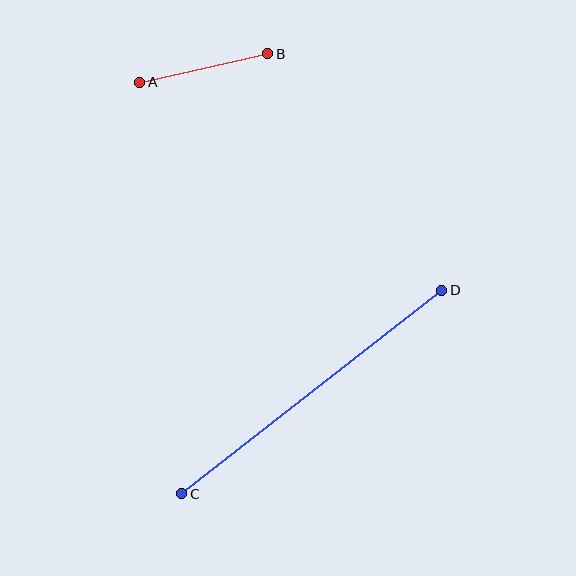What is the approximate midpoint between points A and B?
The midpoint is at approximately (204, 68) pixels.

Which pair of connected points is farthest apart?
Points C and D are farthest apart.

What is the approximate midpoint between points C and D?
The midpoint is at approximately (312, 392) pixels.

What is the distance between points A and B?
The distance is approximately 131 pixels.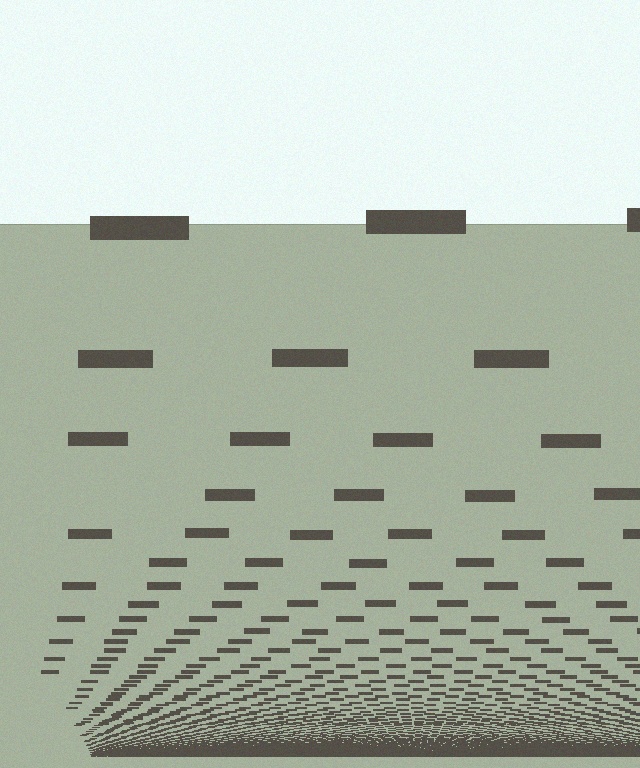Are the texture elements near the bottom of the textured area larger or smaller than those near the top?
Smaller. The gradient is inverted — elements near the bottom are smaller and denser.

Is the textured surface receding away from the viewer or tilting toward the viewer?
The surface appears to tilt toward the viewer. Texture elements get larger and sparser toward the top.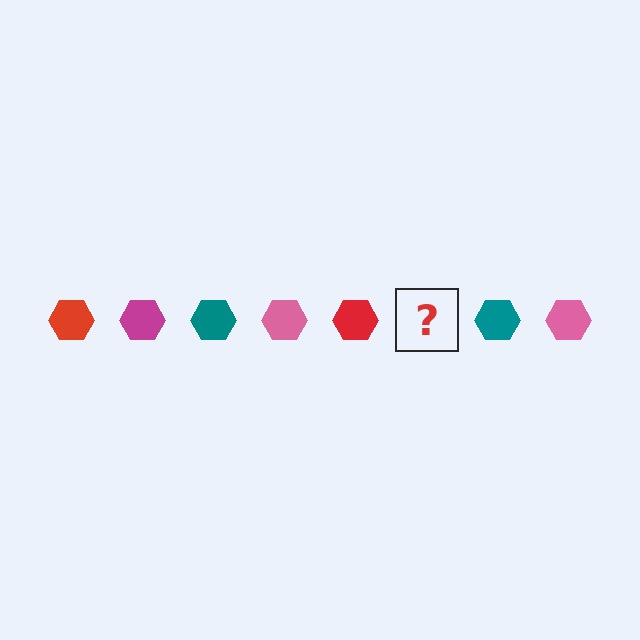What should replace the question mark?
The question mark should be replaced with a magenta hexagon.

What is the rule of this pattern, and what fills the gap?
The rule is that the pattern cycles through red, magenta, teal, pink hexagons. The gap should be filled with a magenta hexagon.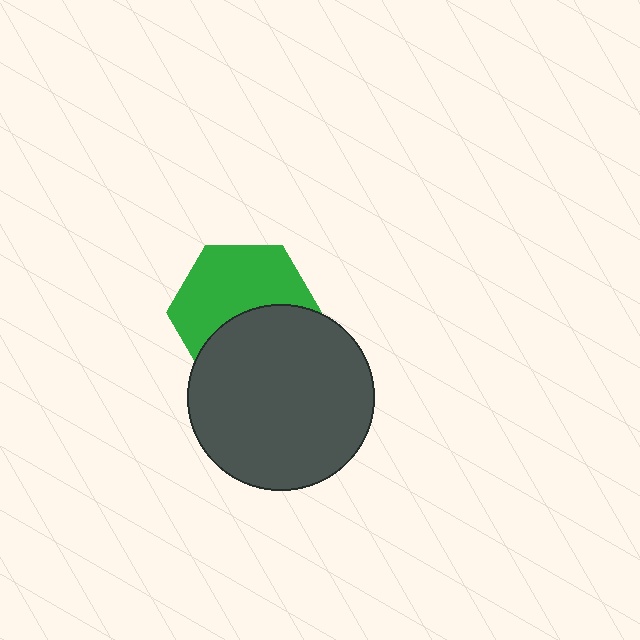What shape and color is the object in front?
The object in front is a dark gray circle.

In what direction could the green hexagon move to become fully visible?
The green hexagon could move up. That would shift it out from behind the dark gray circle entirely.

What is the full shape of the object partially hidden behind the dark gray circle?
The partially hidden object is a green hexagon.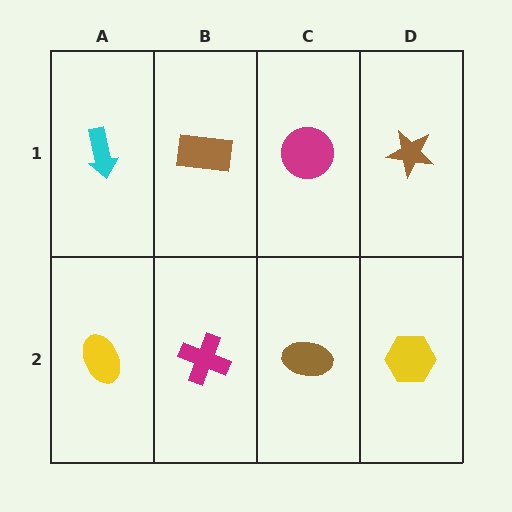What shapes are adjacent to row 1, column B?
A magenta cross (row 2, column B), a cyan arrow (row 1, column A), a magenta circle (row 1, column C).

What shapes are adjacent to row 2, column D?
A brown star (row 1, column D), a brown ellipse (row 2, column C).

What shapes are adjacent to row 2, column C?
A magenta circle (row 1, column C), a magenta cross (row 2, column B), a yellow hexagon (row 2, column D).